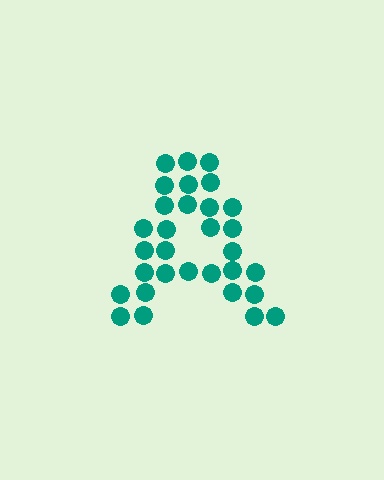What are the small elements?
The small elements are circles.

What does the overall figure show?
The overall figure shows the letter A.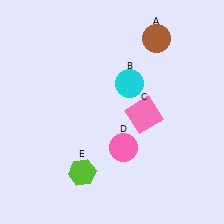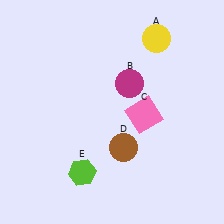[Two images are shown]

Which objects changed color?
A changed from brown to yellow. B changed from cyan to magenta. D changed from pink to brown.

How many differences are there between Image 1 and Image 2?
There are 3 differences between the two images.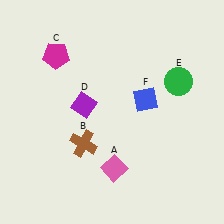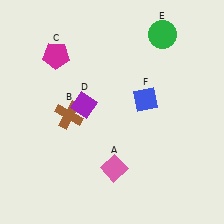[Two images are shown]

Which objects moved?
The objects that moved are: the brown cross (B), the green circle (E).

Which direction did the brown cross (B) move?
The brown cross (B) moved up.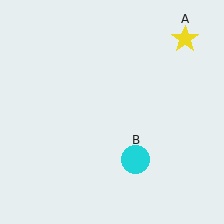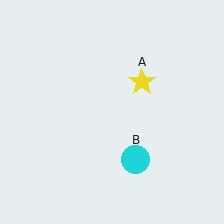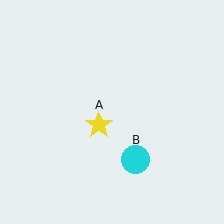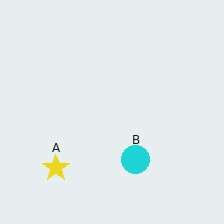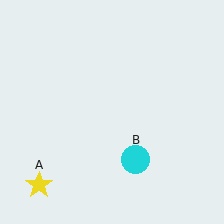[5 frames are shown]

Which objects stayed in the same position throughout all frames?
Cyan circle (object B) remained stationary.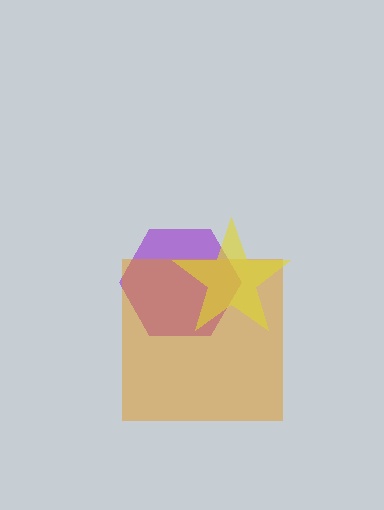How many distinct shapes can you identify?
There are 3 distinct shapes: a purple hexagon, an orange square, a yellow star.